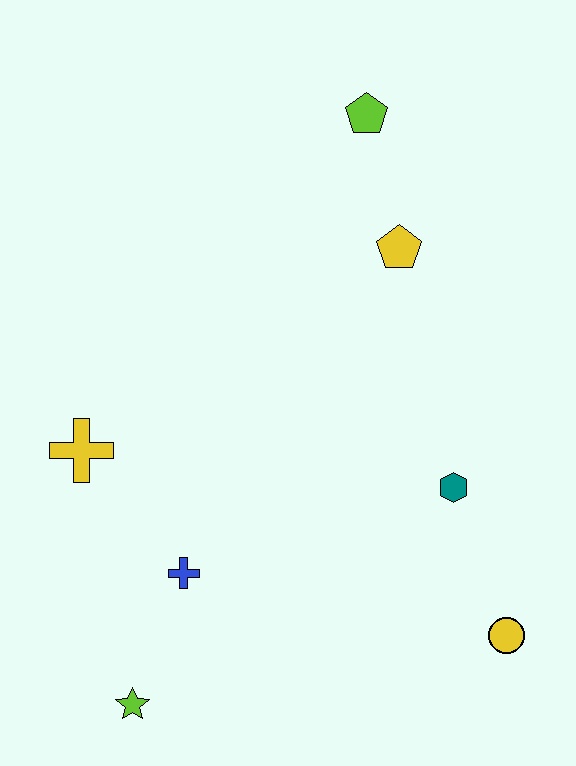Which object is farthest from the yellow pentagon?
The lime star is farthest from the yellow pentagon.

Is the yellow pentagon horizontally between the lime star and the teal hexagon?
Yes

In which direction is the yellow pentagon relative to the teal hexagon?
The yellow pentagon is above the teal hexagon.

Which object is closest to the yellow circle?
The teal hexagon is closest to the yellow circle.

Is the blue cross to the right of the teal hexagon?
No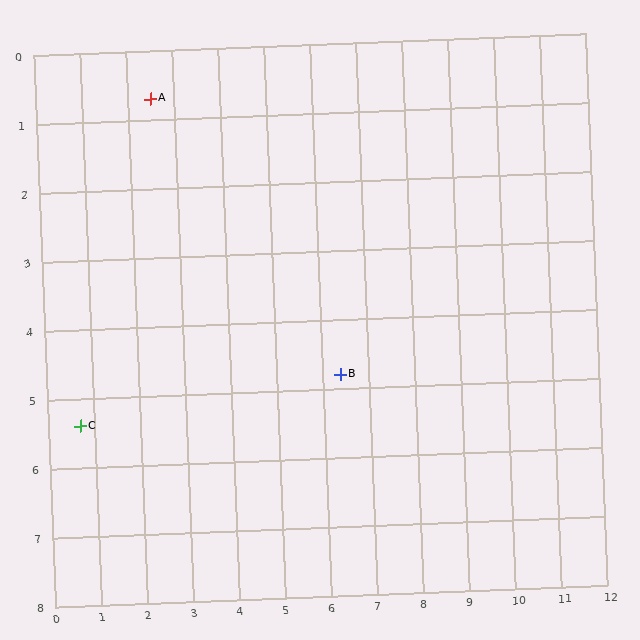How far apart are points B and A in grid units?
Points B and A are about 5.7 grid units apart.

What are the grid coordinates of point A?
Point A is at approximately (2.5, 0.7).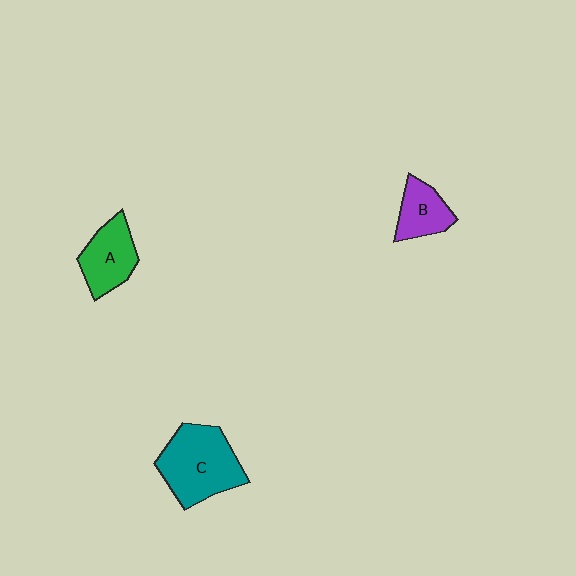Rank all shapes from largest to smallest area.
From largest to smallest: C (teal), A (green), B (purple).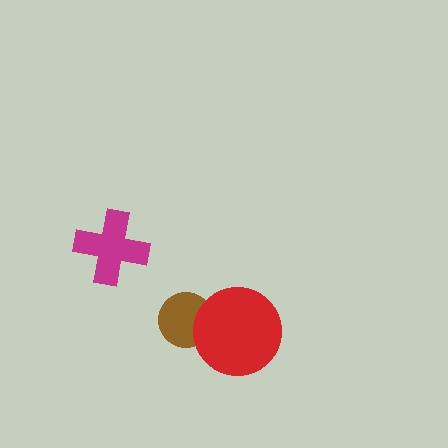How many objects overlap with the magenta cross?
0 objects overlap with the magenta cross.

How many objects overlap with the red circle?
1 object overlaps with the red circle.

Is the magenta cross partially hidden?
No, no other shape covers it.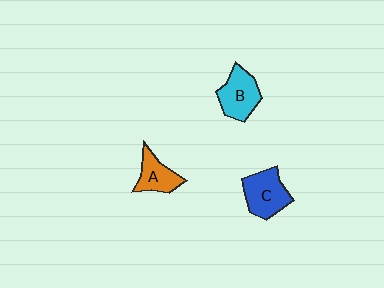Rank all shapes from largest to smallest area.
From largest to smallest: C (blue), B (cyan), A (orange).